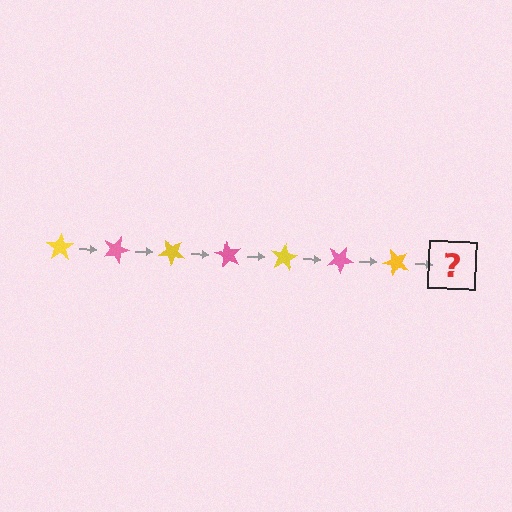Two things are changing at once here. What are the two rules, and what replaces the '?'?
The two rules are that it rotates 20 degrees each step and the color cycles through yellow and pink. The '?' should be a pink star, rotated 140 degrees from the start.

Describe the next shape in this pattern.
It should be a pink star, rotated 140 degrees from the start.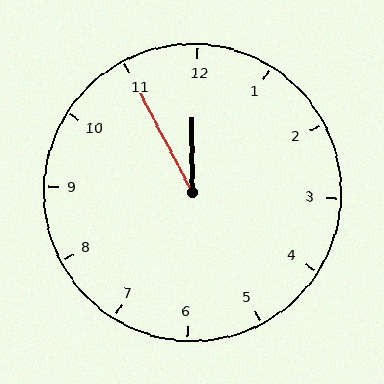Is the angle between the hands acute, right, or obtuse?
It is acute.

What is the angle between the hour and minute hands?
Approximately 28 degrees.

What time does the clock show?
11:55.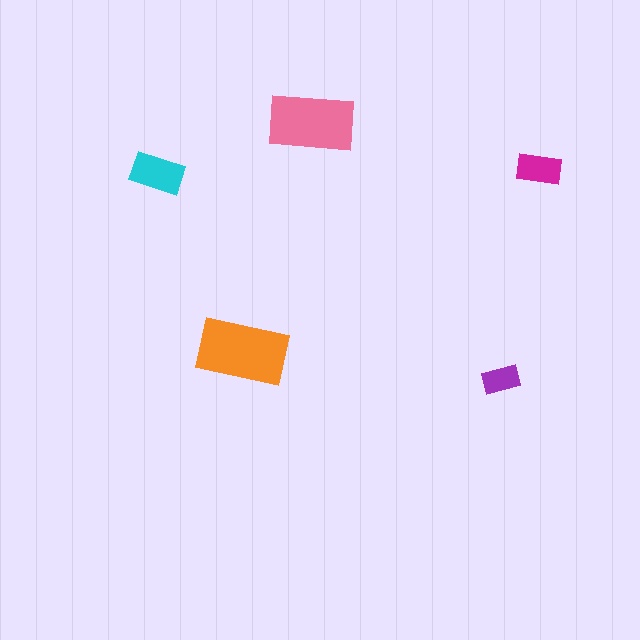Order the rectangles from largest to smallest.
the orange one, the pink one, the cyan one, the magenta one, the purple one.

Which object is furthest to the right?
The magenta rectangle is rightmost.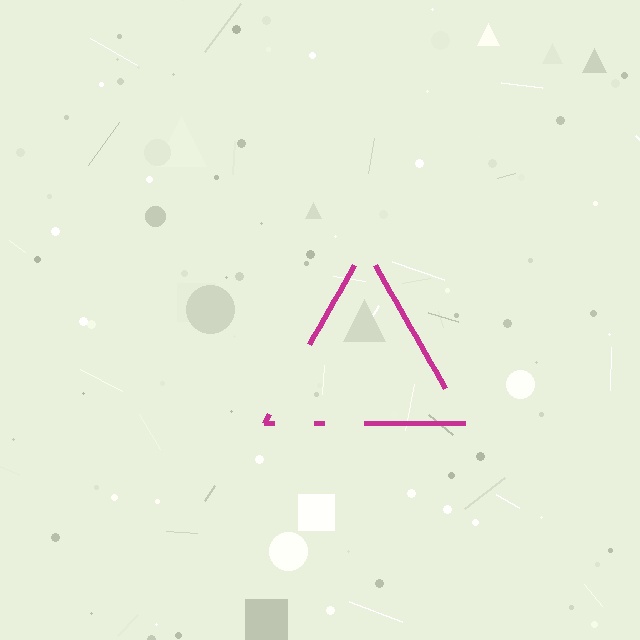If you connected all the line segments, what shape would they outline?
They would outline a triangle.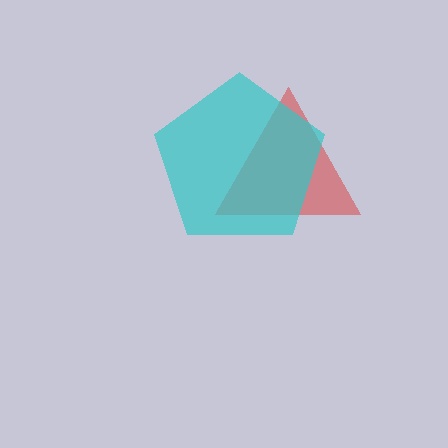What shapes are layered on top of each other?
The layered shapes are: a red triangle, a cyan pentagon.